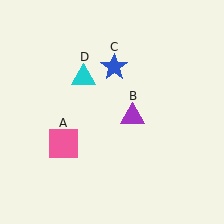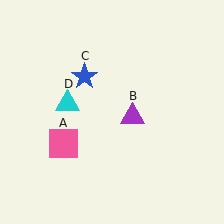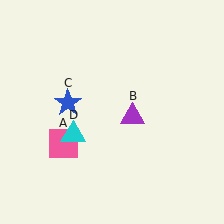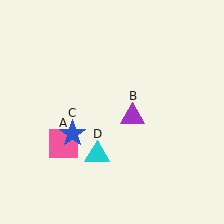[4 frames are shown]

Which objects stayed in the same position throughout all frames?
Pink square (object A) and purple triangle (object B) remained stationary.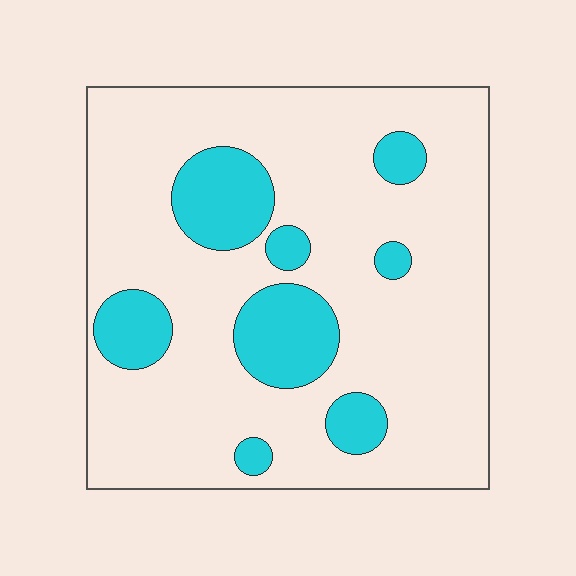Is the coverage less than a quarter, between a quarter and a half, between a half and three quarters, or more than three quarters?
Less than a quarter.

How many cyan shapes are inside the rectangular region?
8.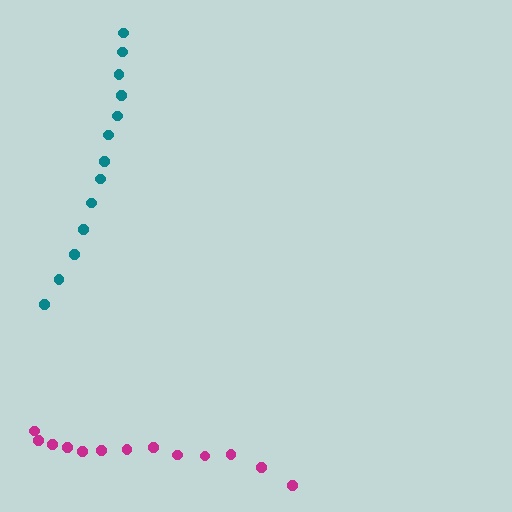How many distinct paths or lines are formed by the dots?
There are 2 distinct paths.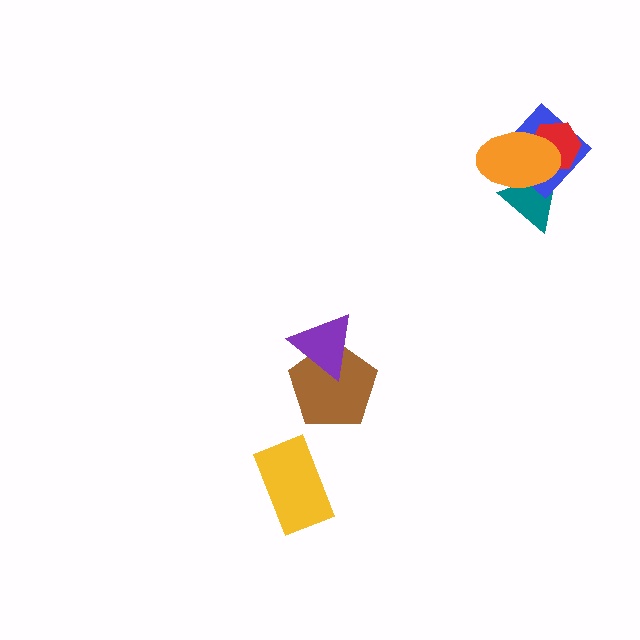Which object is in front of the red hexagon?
The orange ellipse is in front of the red hexagon.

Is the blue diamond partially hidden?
Yes, it is partially covered by another shape.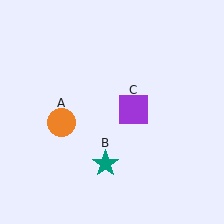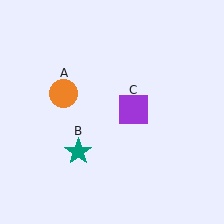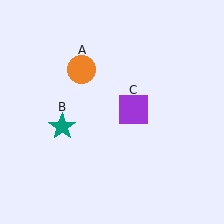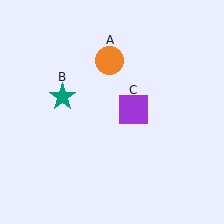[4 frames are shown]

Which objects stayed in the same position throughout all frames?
Purple square (object C) remained stationary.